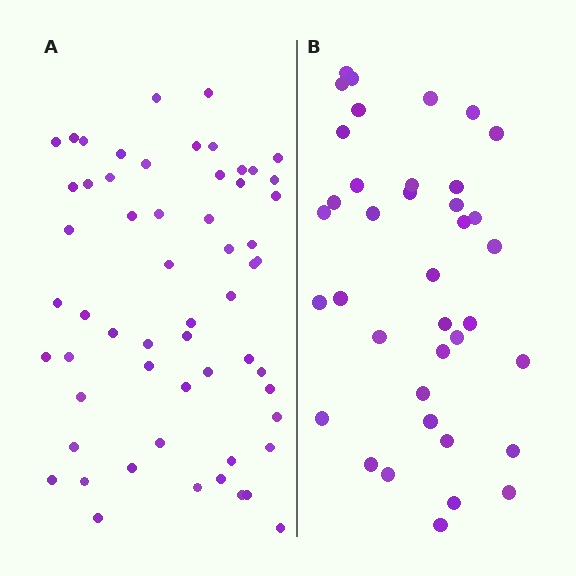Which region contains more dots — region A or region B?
Region A (the left region) has more dots.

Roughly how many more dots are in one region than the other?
Region A has approximately 20 more dots than region B.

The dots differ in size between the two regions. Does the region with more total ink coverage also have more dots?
No. Region B has more total ink coverage because its dots are larger, but region A actually contains more individual dots. Total area can be misleading — the number of items is what matters here.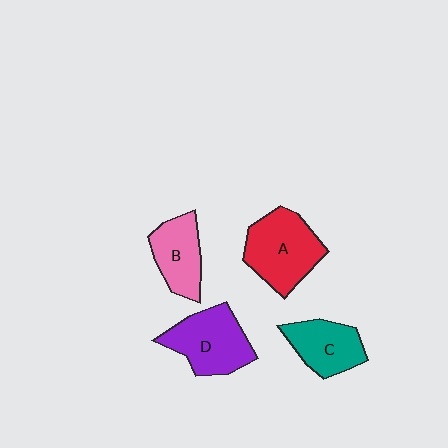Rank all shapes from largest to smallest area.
From largest to smallest: A (red), D (purple), C (teal), B (pink).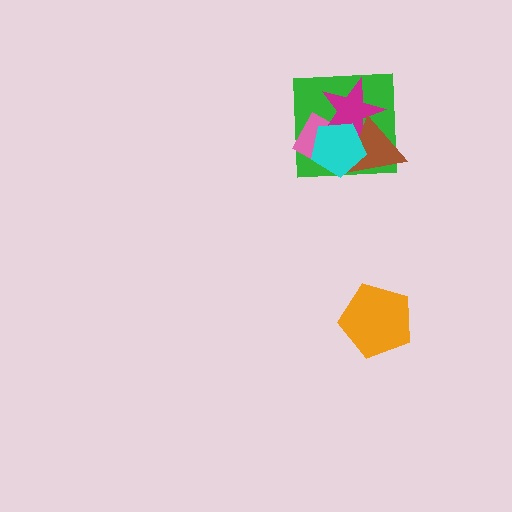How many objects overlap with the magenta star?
4 objects overlap with the magenta star.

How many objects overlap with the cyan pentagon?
4 objects overlap with the cyan pentagon.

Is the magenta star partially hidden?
Yes, it is partially covered by another shape.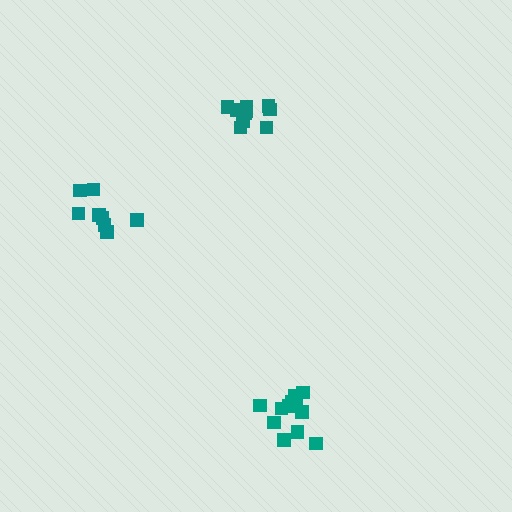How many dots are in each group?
Group 1: 12 dots, Group 2: 8 dots, Group 3: 11 dots (31 total).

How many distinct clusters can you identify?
There are 3 distinct clusters.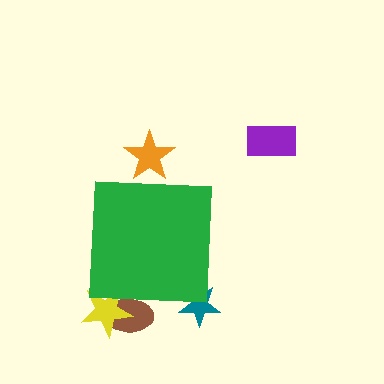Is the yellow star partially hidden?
Yes, the yellow star is partially hidden behind the green square.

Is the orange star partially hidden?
Yes, the orange star is partially hidden behind the green square.